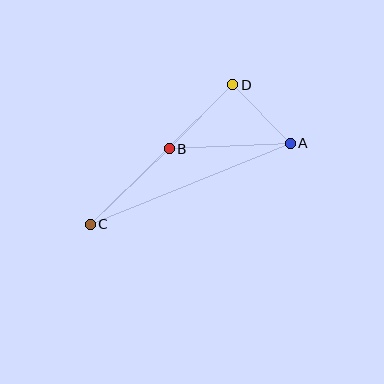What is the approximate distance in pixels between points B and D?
The distance between B and D is approximately 90 pixels.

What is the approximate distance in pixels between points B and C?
The distance between B and C is approximately 109 pixels.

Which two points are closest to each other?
Points A and D are closest to each other.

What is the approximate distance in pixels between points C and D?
The distance between C and D is approximately 199 pixels.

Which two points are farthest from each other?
Points A and C are farthest from each other.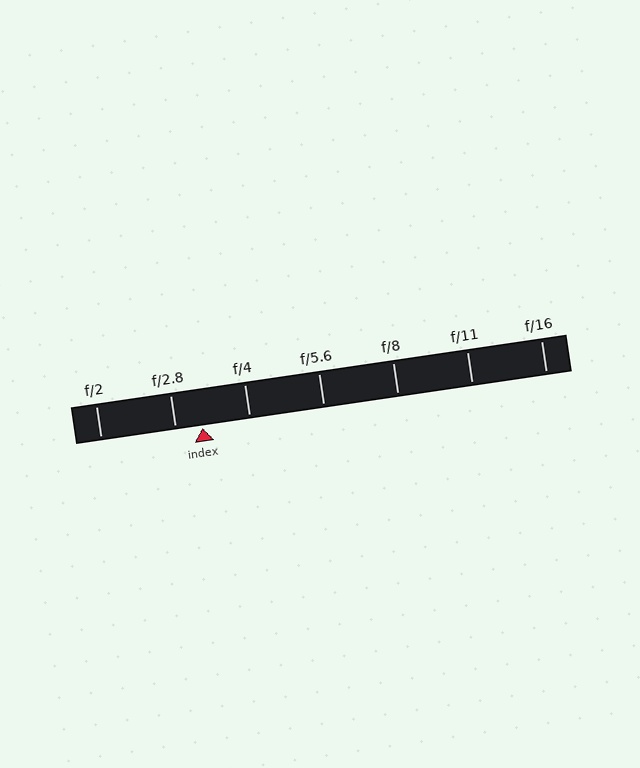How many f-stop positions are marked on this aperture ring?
There are 7 f-stop positions marked.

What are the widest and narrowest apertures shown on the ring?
The widest aperture shown is f/2 and the narrowest is f/16.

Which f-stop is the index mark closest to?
The index mark is closest to f/2.8.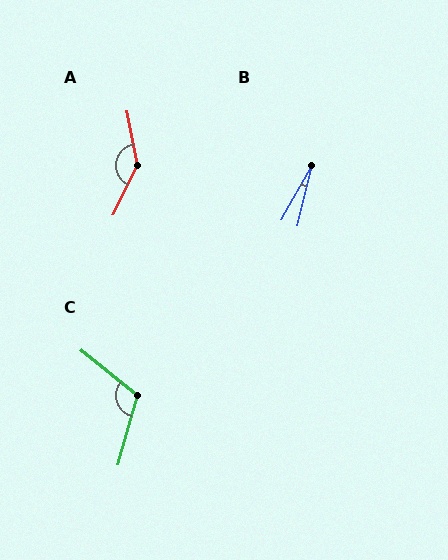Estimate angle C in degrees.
Approximately 113 degrees.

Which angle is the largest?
A, at approximately 142 degrees.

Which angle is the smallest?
B, at approximately 16 degrees.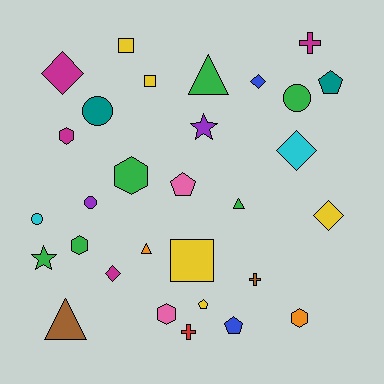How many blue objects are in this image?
There are 2 blue objects.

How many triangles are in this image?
There are 4 triangles.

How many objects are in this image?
There are 30 objects.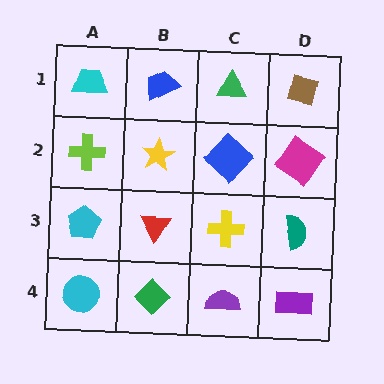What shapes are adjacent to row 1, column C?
A blue diamond (row 2, column C), a blue trapezoid (row 1, column B), a brown diamond (row 1, column D).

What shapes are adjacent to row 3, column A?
A lime cross (row 2, column A), a cyan circle (row 4, column A), a red triangle (row 3, column B).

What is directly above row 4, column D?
A teal semicircle.